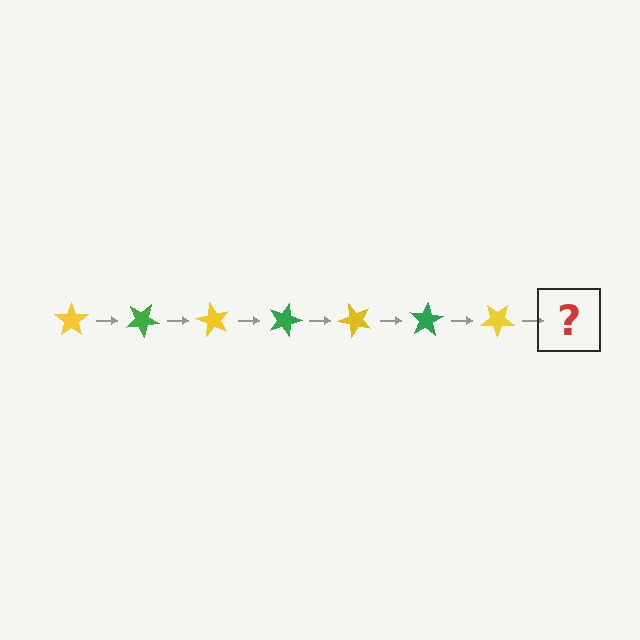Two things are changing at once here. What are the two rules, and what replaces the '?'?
The two rules are that it rotates 30 degrees each step and the color cycles through yellow and green. The '?' should be a green star, rotated 210 degrees from the start.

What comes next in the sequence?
The next element should be a green star, rotated 210 degrees from the start.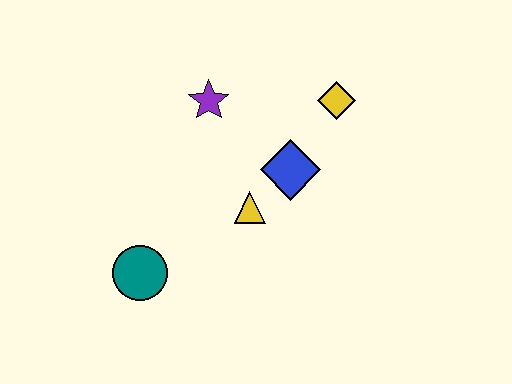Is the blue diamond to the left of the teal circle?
No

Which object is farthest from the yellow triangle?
The yellow diamond is farthest from the yellow triangle.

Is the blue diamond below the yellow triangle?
No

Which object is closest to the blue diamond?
The yellow triangle is closest to the blue diamond.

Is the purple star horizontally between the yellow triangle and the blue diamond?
No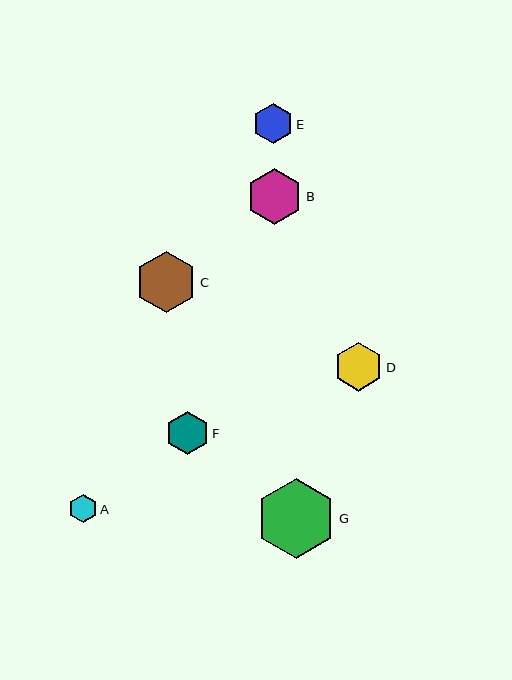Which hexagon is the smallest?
Hexagon A is the smallest with a size of approximately 28 pixels.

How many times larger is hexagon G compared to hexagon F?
Hexagon G is approximately 1.9 times the size of hexagon F.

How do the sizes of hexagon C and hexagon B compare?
Hexagon C and hexagon B are approximately the same size.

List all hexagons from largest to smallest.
From largest to smallest: G, C, B, D, F, E, A.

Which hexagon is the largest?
Hexagon G is the largest with a size of approximately 80 pixels.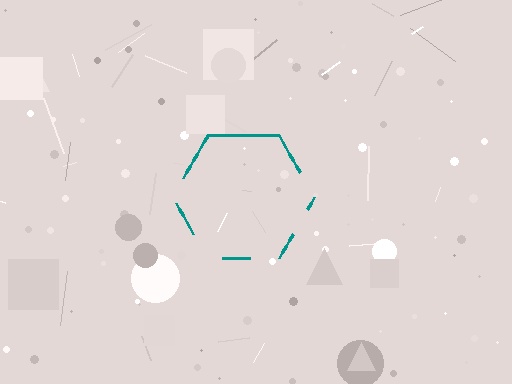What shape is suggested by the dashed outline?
The dashed outline suggests a hexagon.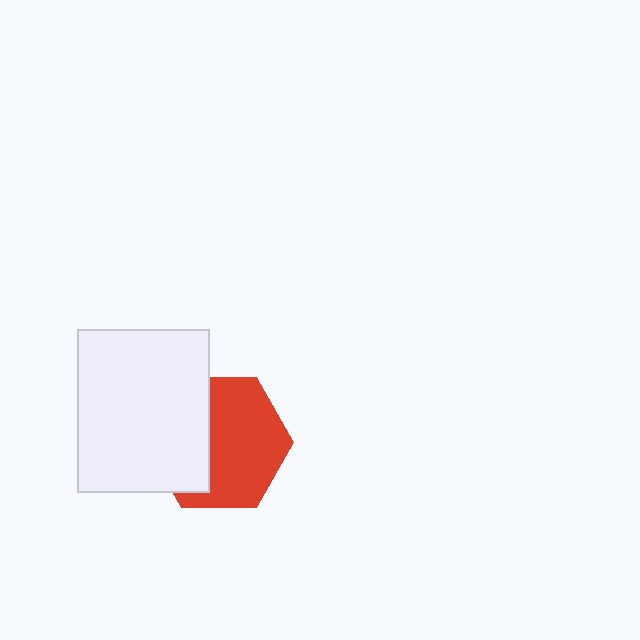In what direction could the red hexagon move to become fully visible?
The red hexagon could move right. That would shift it out from behind the white rectangle entirely.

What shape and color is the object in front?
The object in front is a white rectangle.